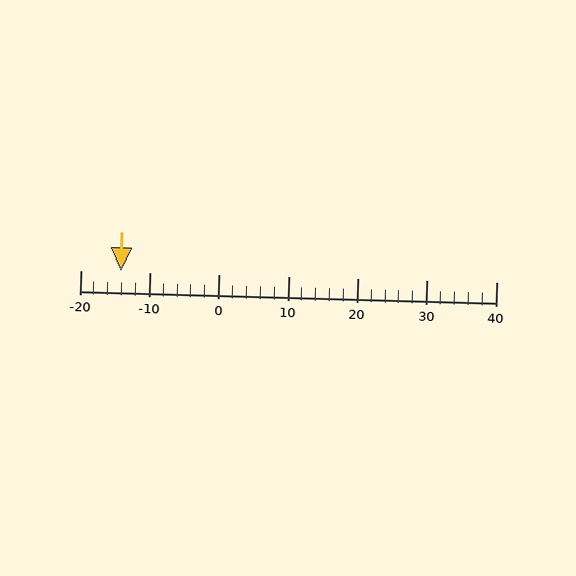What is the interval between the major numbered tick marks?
The major tick marks are spaced 10 units apart.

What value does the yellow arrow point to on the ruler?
The yellow arrow points to approximately -14.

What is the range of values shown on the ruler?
The ruler shows values from -20 to 40.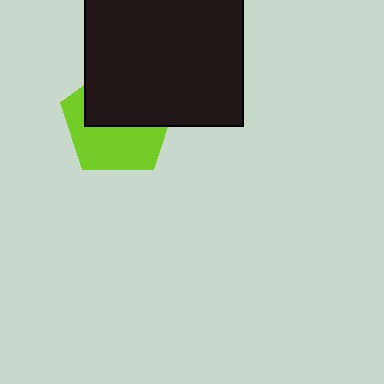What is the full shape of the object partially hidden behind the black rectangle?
The partially hidden object is a lime pentagon.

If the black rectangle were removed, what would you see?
You would see the complete lime pentagon.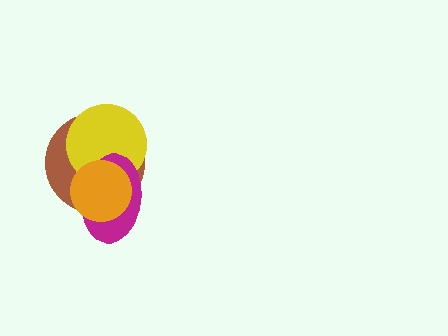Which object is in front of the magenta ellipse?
The orange circle is in front of the magenta ellipse.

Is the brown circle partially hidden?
Yes, it is partially covered by another shape.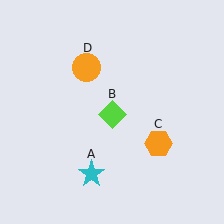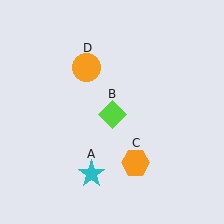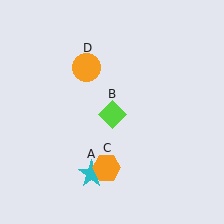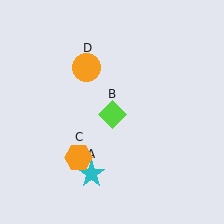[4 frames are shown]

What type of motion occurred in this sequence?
The orange hexagon (object C) rotated clockwise around the center of the scene.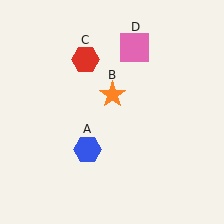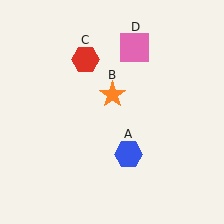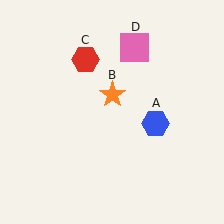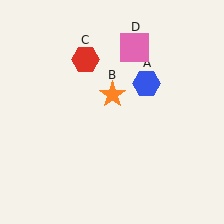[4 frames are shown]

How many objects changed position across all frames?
1 object changed position: blue hexagon (object A).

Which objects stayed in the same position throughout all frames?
Orange star (object B) and red hexagon (object C) and pink square (object D) remained stationary.